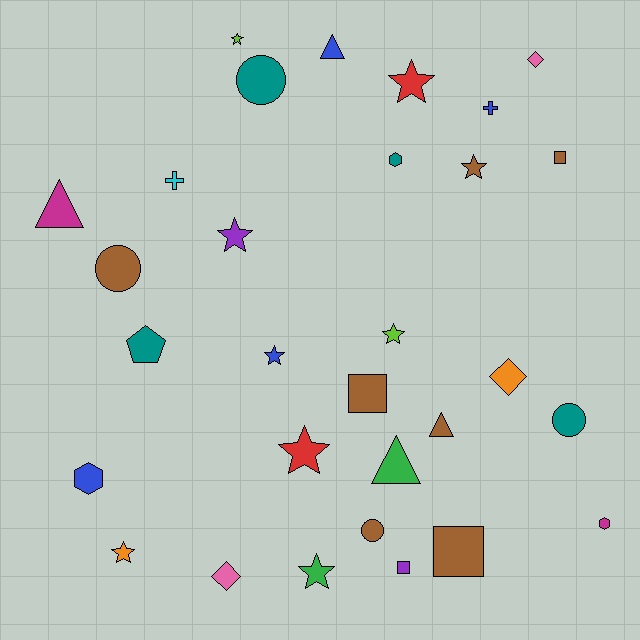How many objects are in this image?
There are 30 objects.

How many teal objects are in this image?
There are 4 teal objects.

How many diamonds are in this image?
There are 3 diamonds.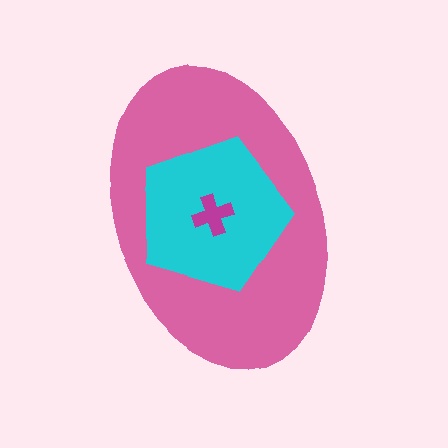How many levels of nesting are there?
3.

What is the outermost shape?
The pink ellipse.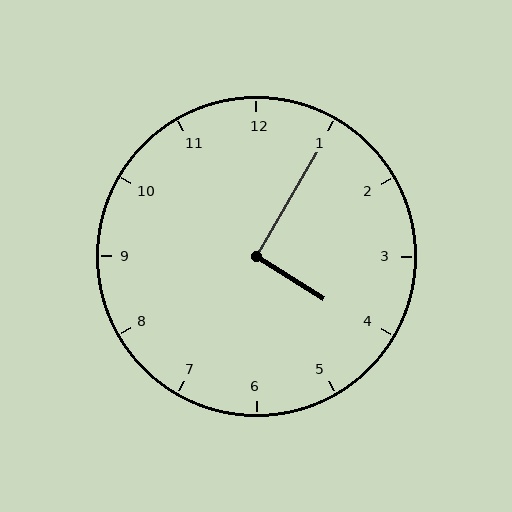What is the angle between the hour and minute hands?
Approximately 92 degrees.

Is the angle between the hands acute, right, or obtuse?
It is right.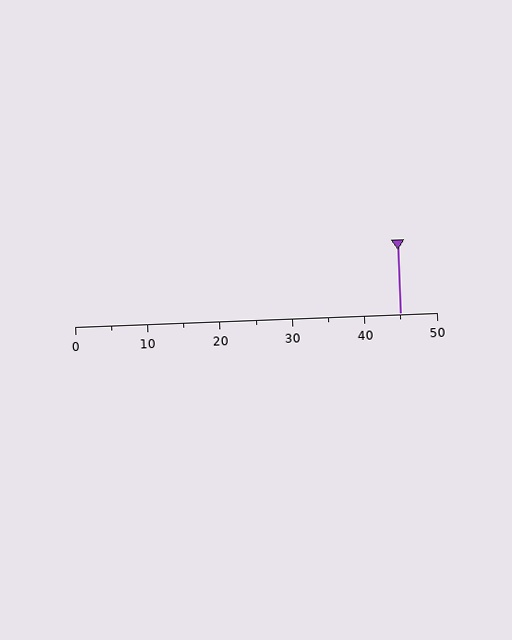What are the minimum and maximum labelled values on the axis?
The axis runs from 0 to 50.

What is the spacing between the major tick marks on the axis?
The major ticks are spaced 10 apart.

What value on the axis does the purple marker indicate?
The marker indicates approximately 45.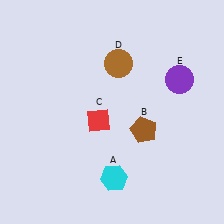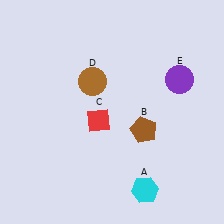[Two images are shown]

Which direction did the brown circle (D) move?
The brown circle (D) moved left.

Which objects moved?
The objects that moved are: the cyan hexagon (A), the brown circle (D).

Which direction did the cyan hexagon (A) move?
The cyan hexagon (A) moved right.